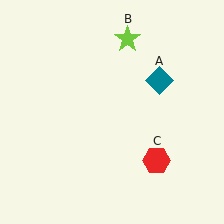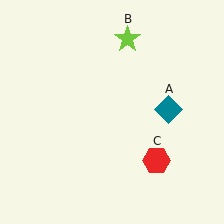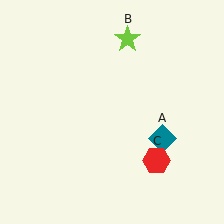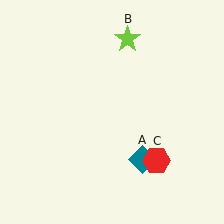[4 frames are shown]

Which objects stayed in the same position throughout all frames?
Lime star (object B) and red hexagon (object C) remained stationary.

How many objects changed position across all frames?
1 object changed position: teal diamond (object A).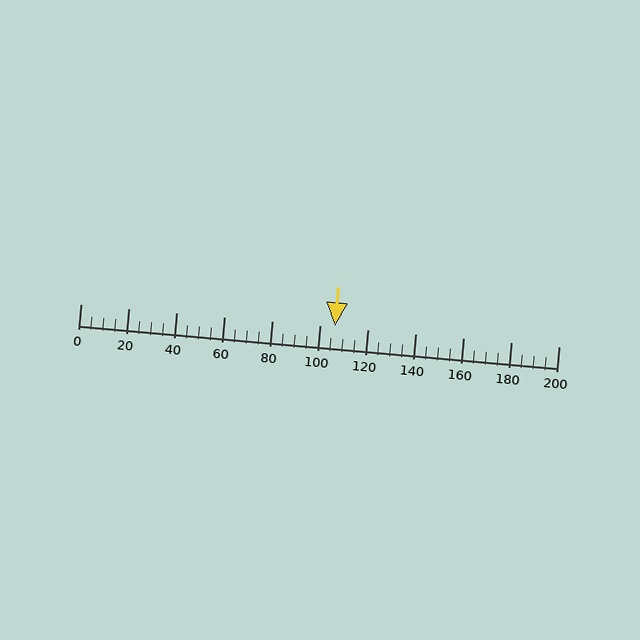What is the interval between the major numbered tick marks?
The major tick marks are spaced 20 units apart.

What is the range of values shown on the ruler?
The ruler shows values from 0 to 200.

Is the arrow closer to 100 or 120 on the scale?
The arrow is closer to 100.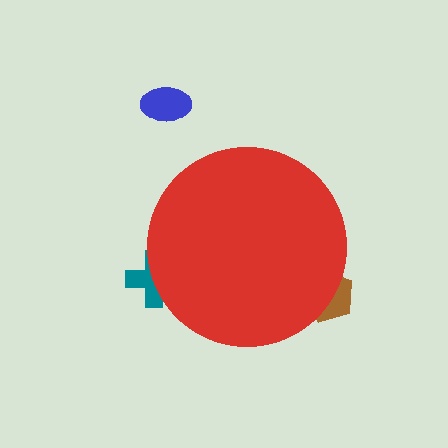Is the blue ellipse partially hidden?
No, the blue ellipse is fully visible.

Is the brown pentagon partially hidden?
Yes, the brown pentagon is partially hidden behind the red circle.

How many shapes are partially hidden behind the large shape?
2 shapes are partially hidden.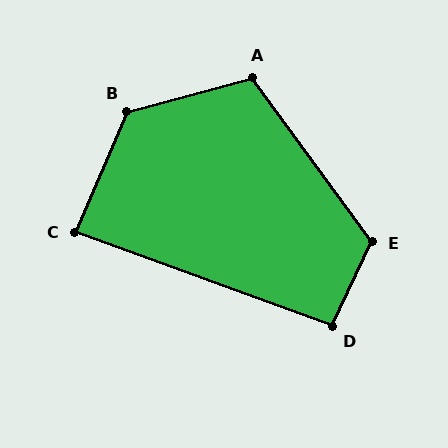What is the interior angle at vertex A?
Approximately 111 degrees (obtuse).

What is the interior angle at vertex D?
Approximately 95 degrees (approximately right).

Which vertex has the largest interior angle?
B, at approximately 128 degrees.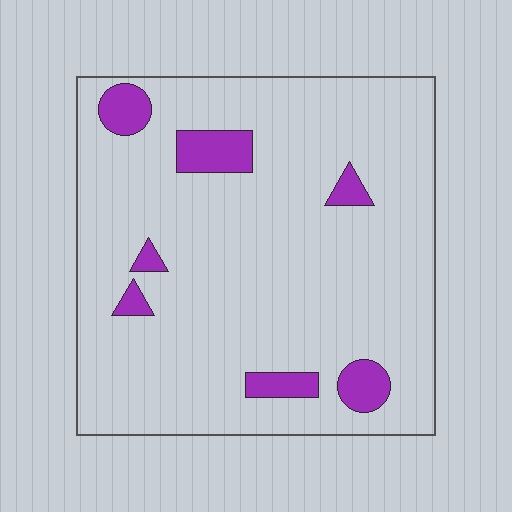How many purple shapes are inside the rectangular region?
7.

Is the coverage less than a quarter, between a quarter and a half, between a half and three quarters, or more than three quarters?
Less than a quarter.